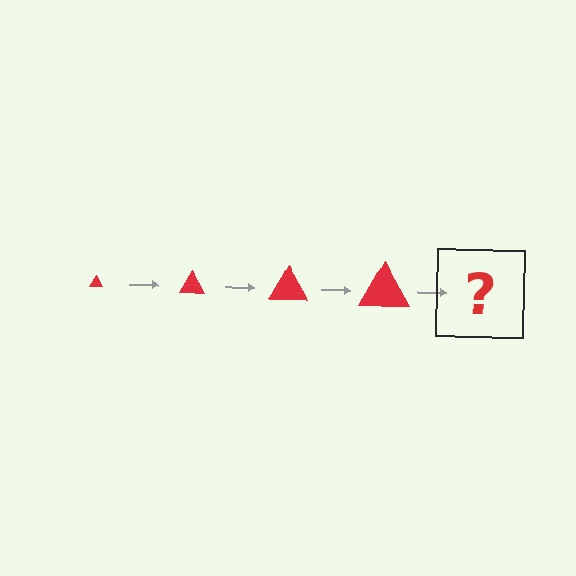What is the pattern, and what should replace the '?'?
The pattern is that the triangle gets progressively larger each step. The '?' should be a red triangle, larger than the previous one.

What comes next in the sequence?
The next element should be a red triangle, larger than the previous one.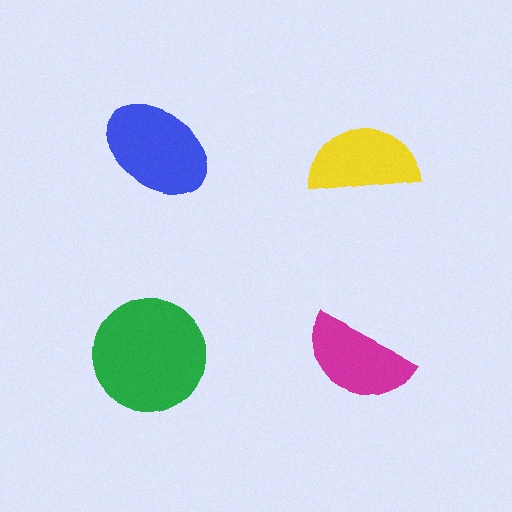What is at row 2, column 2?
A magenta semicircle.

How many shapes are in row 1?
2 shapes.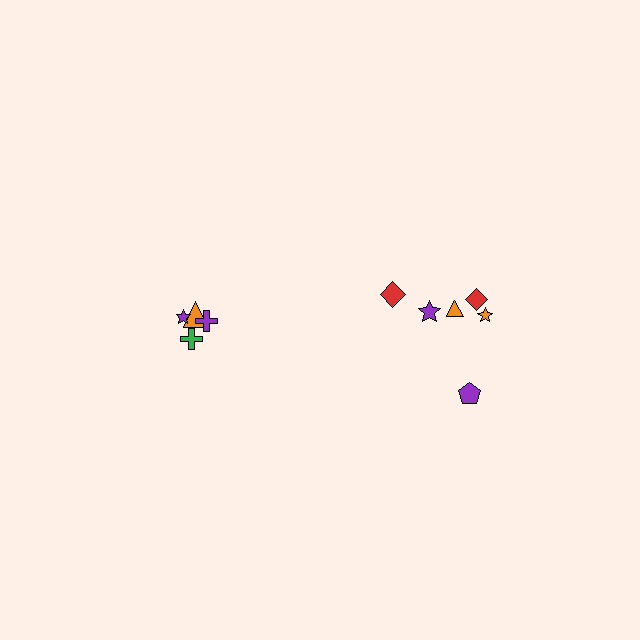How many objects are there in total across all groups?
There are 10 objects.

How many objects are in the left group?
There are 4 objects.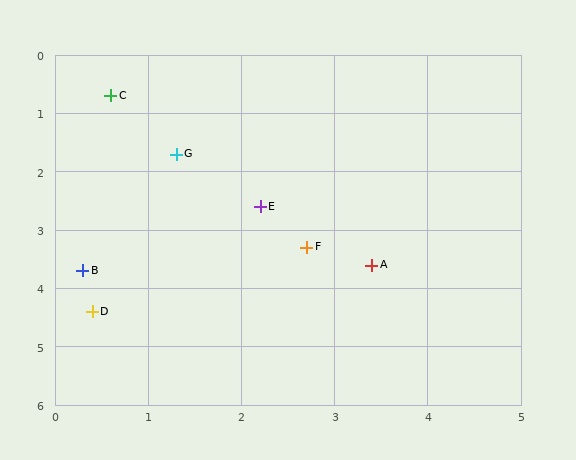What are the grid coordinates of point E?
Point E is at approximately (2.2, 2.6).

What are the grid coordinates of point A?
Point A is at approximately (3.4, 3.6).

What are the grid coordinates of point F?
Point F is at approximately (2.7, 3.3).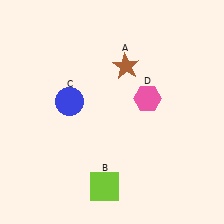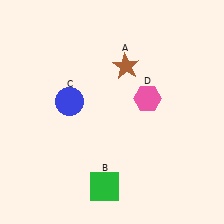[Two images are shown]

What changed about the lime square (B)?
In Image 1, B is lime. In Image 2, it changed to green.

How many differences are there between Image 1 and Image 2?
There is 1 difference between the two images.